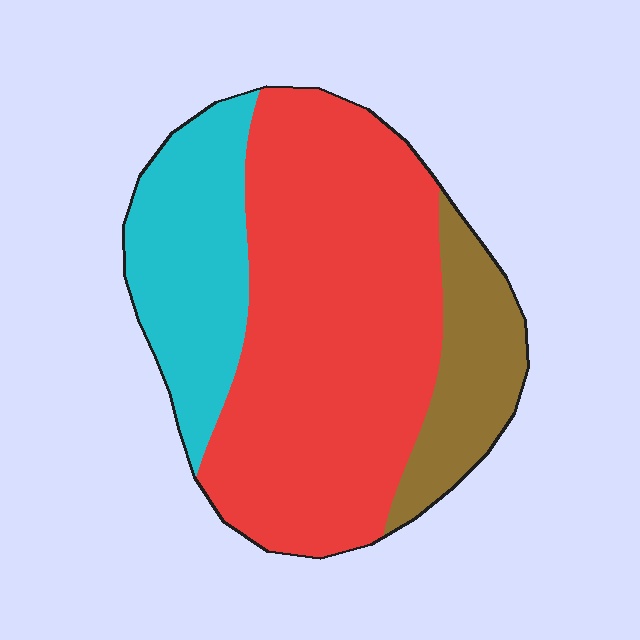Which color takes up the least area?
Brown, at roughly 15%.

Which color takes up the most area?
Red, at roughly 60%.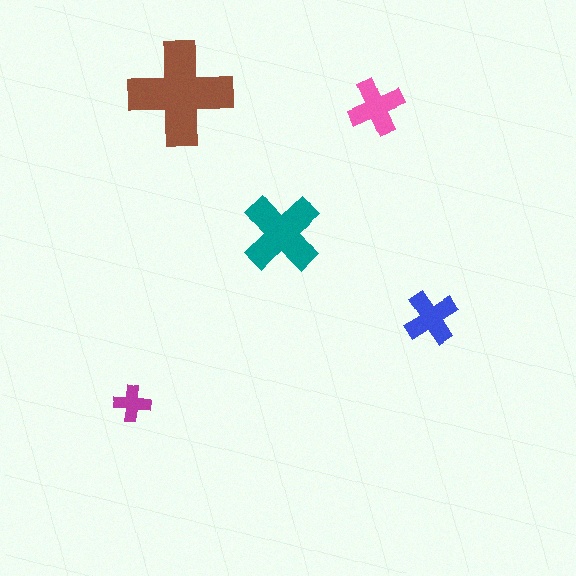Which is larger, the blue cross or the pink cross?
The pink one.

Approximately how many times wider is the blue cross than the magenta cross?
About 1.5 times wider.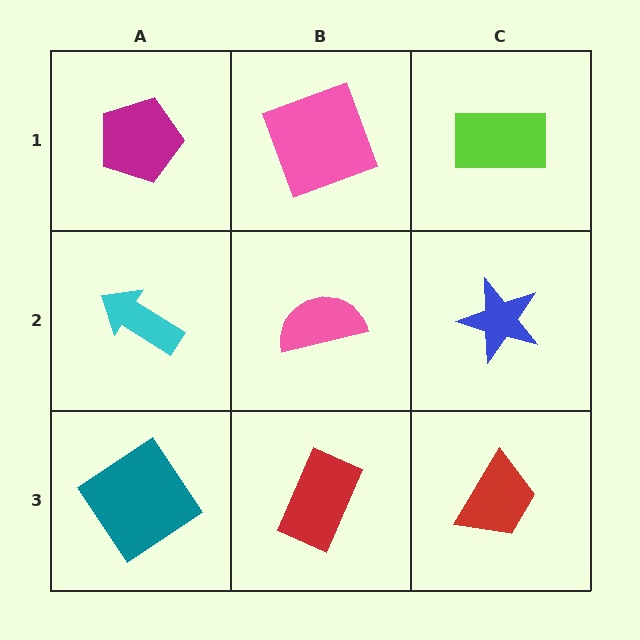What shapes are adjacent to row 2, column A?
A magenta pentagon (row 1, column A), a teal diamond (row 3, column A), a pink semicircle (row 2, column B).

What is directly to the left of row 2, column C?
A pink semicircle.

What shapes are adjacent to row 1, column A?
A cyan arrow (row 2, column A), a pink square (row 1, column B).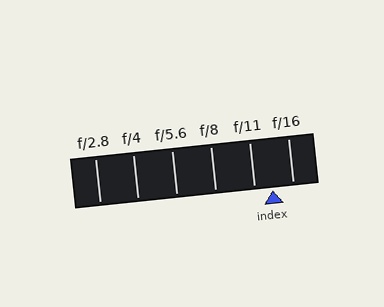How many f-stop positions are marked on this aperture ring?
There are 6 f-stop positions marked.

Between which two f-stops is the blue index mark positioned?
The index mark is between f/11 and f/16.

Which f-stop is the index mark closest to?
The index mark is closest to f/11.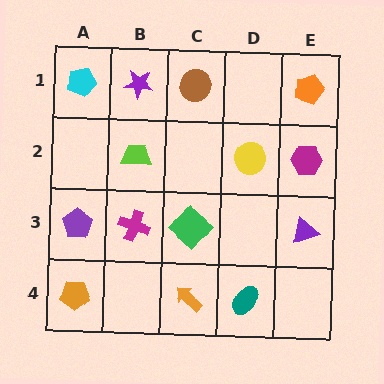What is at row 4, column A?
An orange pentagon.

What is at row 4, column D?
A teal ellipse.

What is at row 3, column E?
A purple triangle.